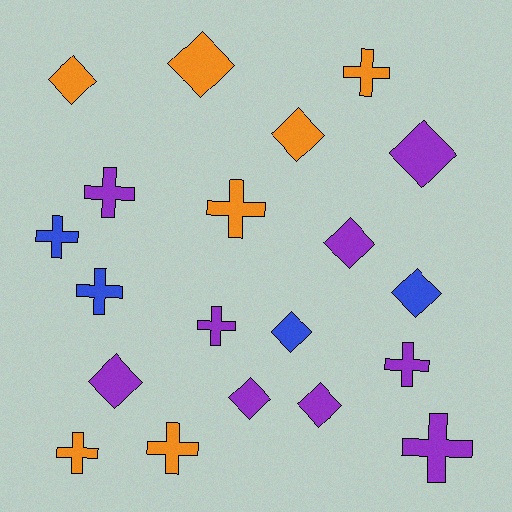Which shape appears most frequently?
Diamond, with 10 objects.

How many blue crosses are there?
There are 2 blue crosses.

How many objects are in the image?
There are 20 objects.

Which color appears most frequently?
Purple, with 9 objects.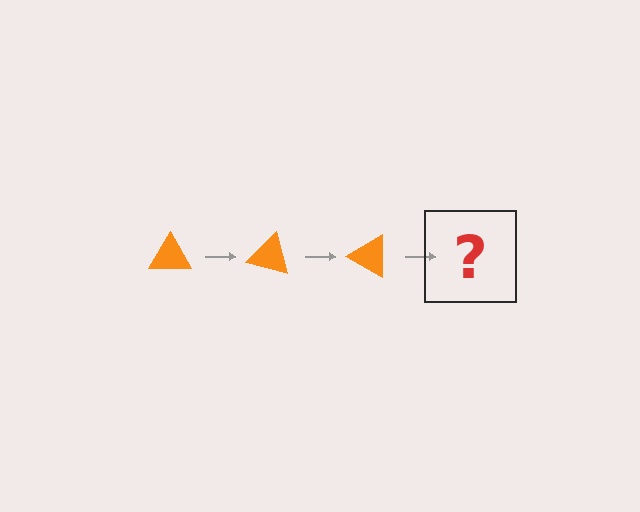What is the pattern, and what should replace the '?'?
The pattern is that the triangle rotates 15 degrees each step. The '?' should be an orange triangle rotated 45 degrees.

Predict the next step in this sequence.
The next step is an orange triangle rotated 45 degrees.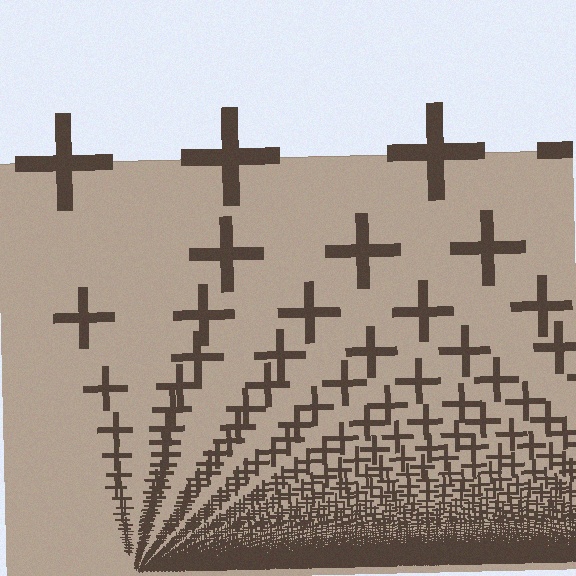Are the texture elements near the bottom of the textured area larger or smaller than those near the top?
Smaller. The gradient is inverted — elements near the bottom are smaller and denser.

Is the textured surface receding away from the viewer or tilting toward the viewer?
The surface appears to tilt toward the viewer. Texture elements get larger and sparser toward the top.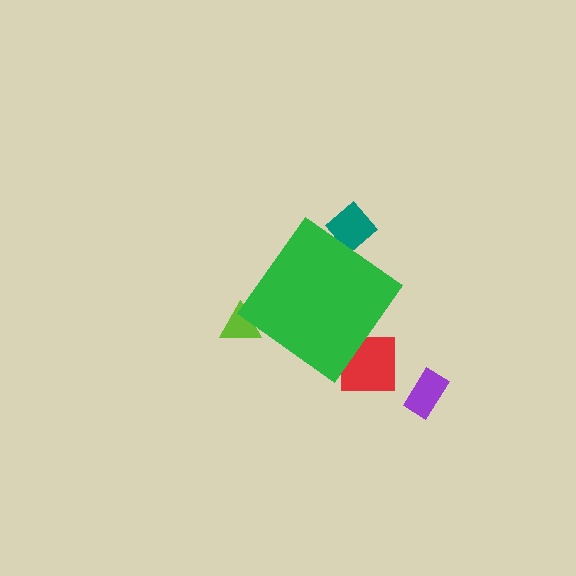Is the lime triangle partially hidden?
Yes, the lime triangle is partially hidden behind the green diamond.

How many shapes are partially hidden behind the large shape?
3 shapes are partially hidden.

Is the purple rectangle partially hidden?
No, the purple rectangle is fully visible.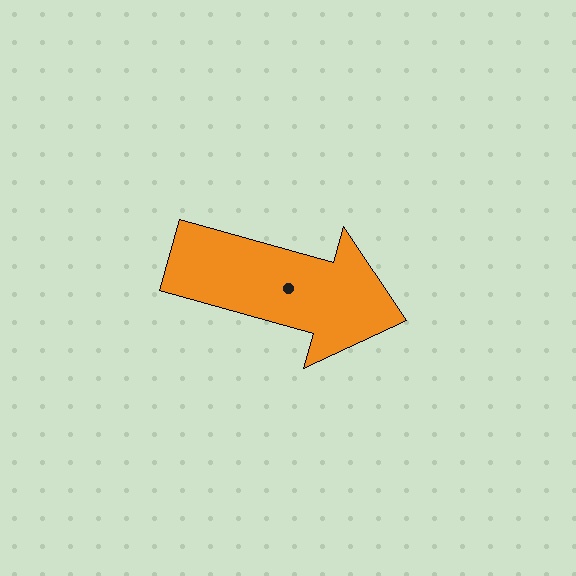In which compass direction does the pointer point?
East.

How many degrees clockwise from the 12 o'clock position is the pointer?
Approximately 106 degrees.